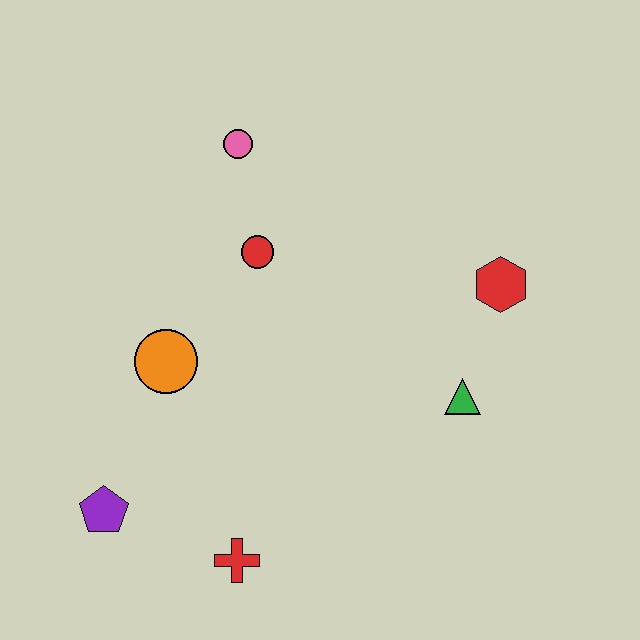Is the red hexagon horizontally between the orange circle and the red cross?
No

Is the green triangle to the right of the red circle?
Yes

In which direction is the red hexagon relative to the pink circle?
The red hexagon is to the right of the pink circle.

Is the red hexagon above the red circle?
No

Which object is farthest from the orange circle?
The red hexagon is farthest from the orange circle.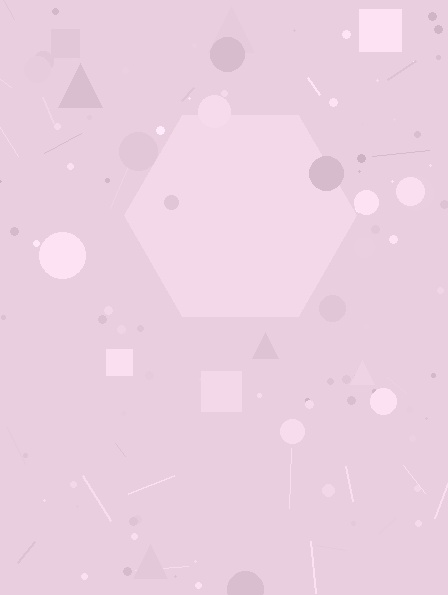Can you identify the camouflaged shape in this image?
The camouflaged shape is a hexagon.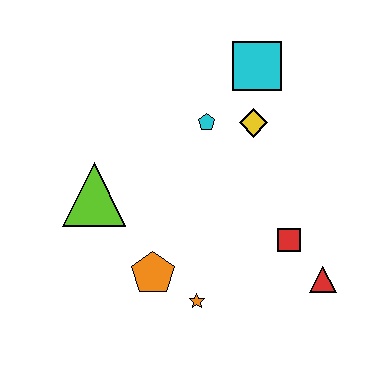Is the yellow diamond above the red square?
Yes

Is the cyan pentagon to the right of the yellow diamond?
No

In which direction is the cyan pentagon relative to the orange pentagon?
The cyan pentagon is above the orange pentagon.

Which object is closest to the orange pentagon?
The orange star is closest to the orange pentagon.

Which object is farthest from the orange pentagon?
The cyan square is farthest from the orange pentagon.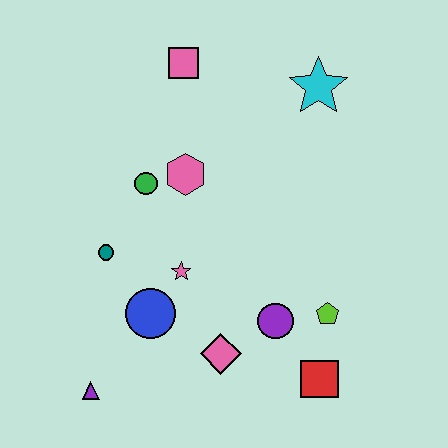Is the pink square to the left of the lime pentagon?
Yes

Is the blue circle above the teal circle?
No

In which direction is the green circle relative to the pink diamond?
The green circle is above the pink diamond.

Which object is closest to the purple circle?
The lime pentagon is closest to the purple circle.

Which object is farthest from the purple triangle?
The cyan star is farthest from the purple triangle.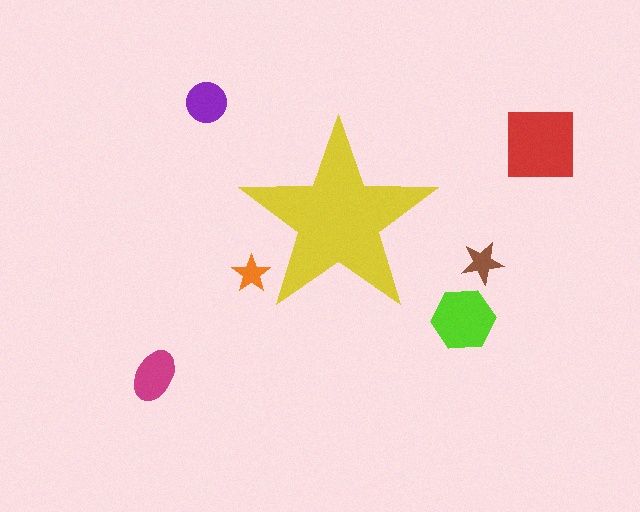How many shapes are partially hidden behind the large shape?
1 shape is partially hidden.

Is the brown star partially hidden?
No, the brown star is fully visible.